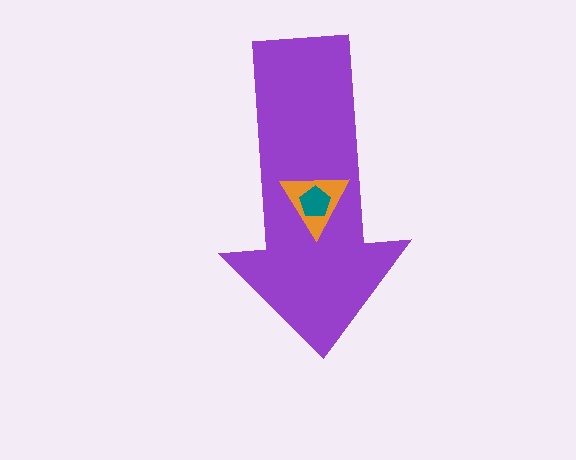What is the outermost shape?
The purple arrow.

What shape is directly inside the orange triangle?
The teal pentagon.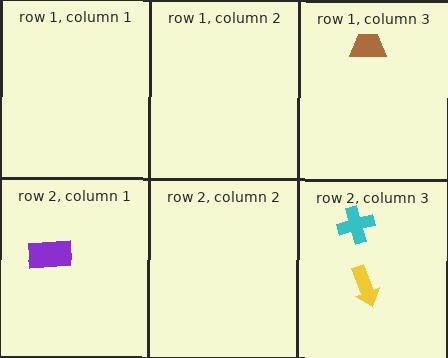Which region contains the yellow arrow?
The row 2, column 3 region.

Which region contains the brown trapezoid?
The row 1, column 3 region.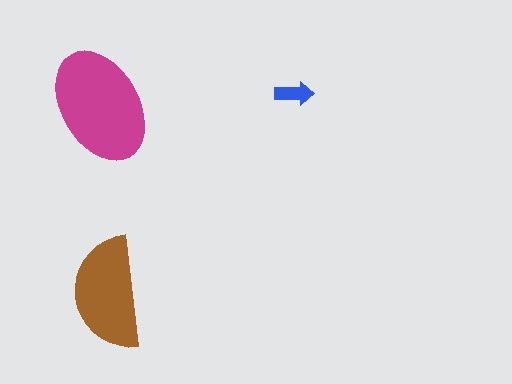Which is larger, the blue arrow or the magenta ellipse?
The magenta ellipse.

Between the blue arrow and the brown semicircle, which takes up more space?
The brown semicircle.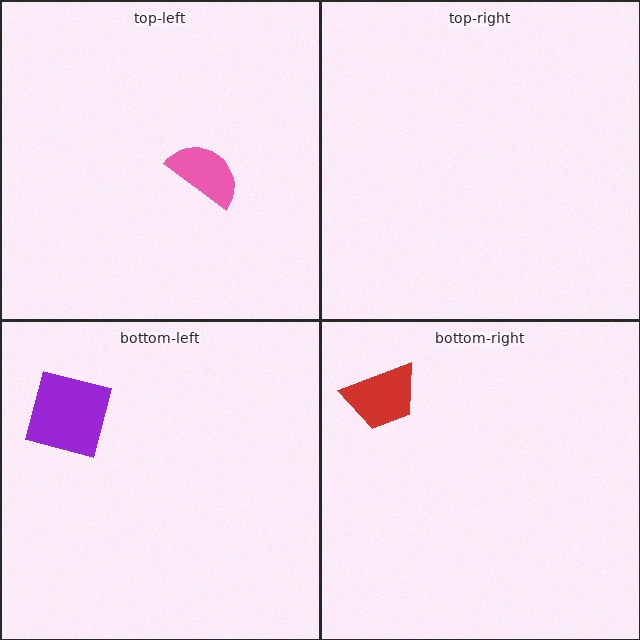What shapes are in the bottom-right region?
The red trapezoid.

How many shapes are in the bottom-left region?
1.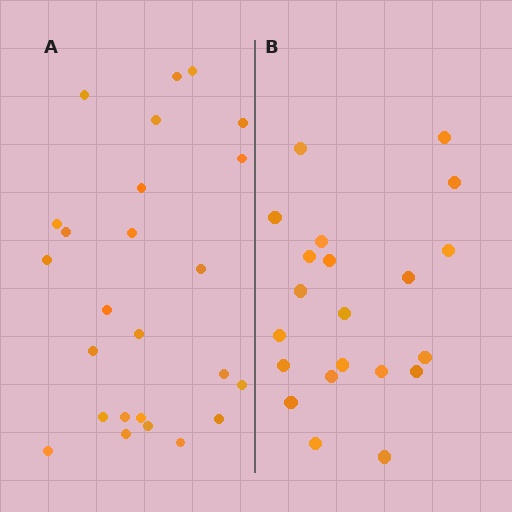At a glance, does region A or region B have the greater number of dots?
Region A (the left region) has more dots.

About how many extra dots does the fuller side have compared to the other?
Region A has about 4 more dots than region B.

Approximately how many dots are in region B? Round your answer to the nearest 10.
About 20 dots. (The exact count is 21, which rounds to 20.)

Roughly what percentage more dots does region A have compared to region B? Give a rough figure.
About 20% more.